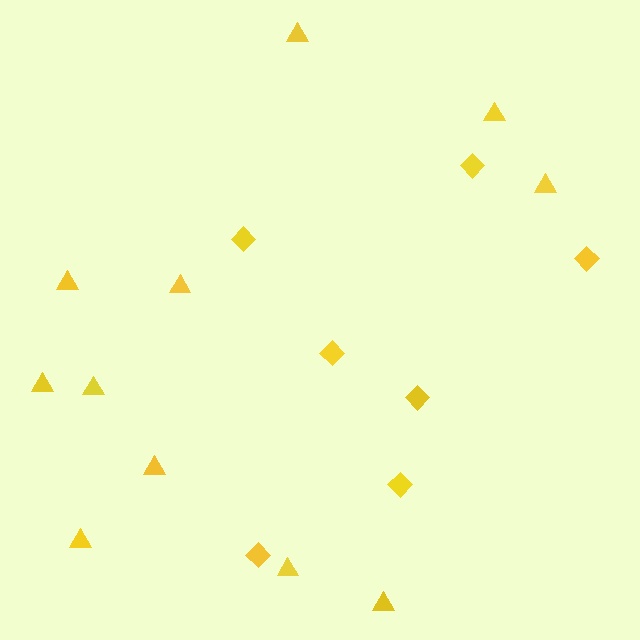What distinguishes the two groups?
There are 2 groups: one group of diamonds (7) and one group of triangles (11).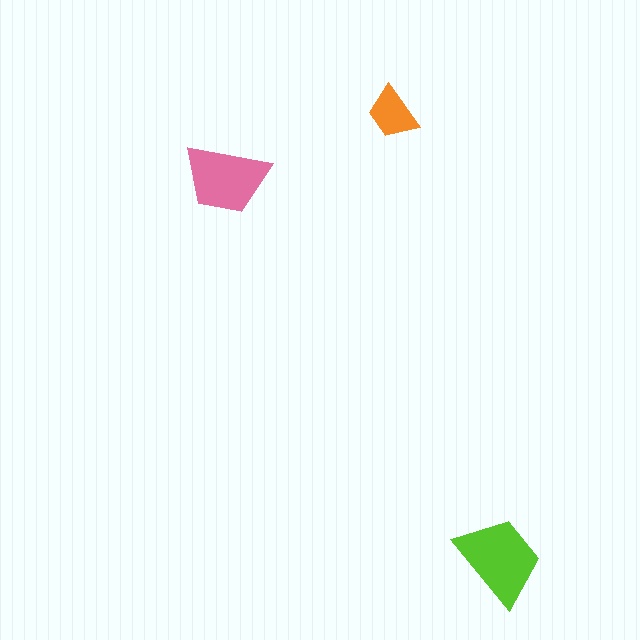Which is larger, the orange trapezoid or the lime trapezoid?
The lime one.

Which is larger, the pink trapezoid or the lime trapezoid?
The lime one.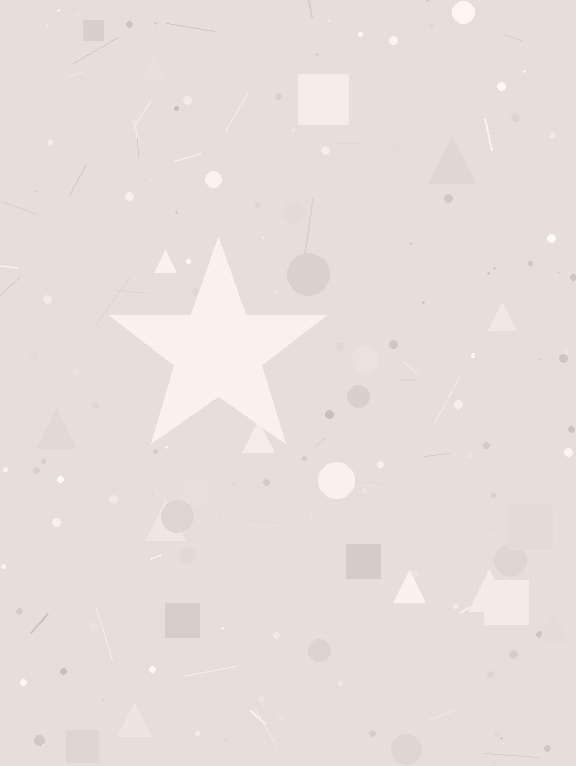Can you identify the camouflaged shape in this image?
The camouflaged shape is a star.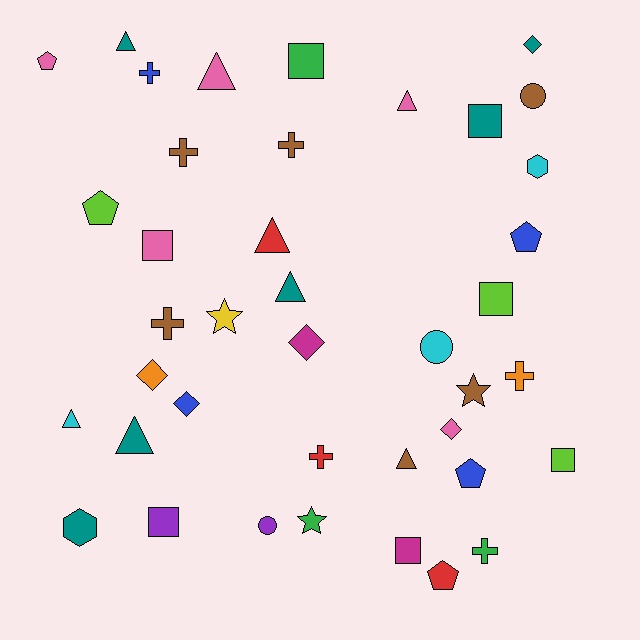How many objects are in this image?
There are 40 objects.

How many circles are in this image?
There are 3 circles.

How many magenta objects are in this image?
There are 2 magenta objects.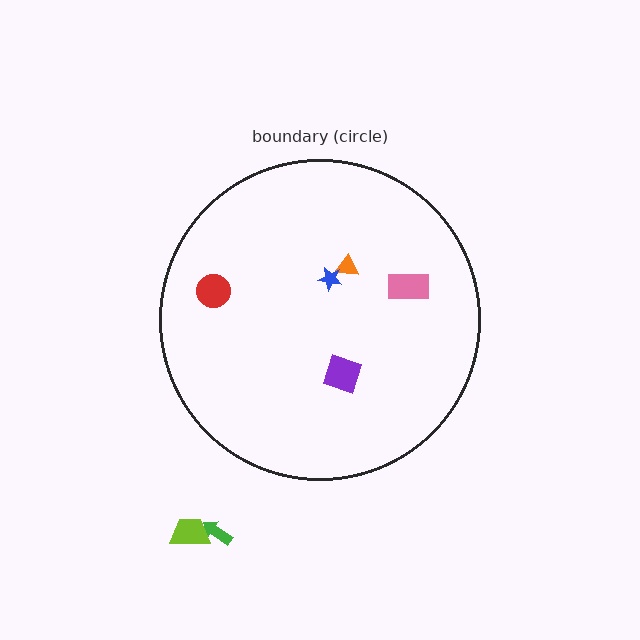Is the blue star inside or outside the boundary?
Inside.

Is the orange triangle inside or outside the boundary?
Inside.